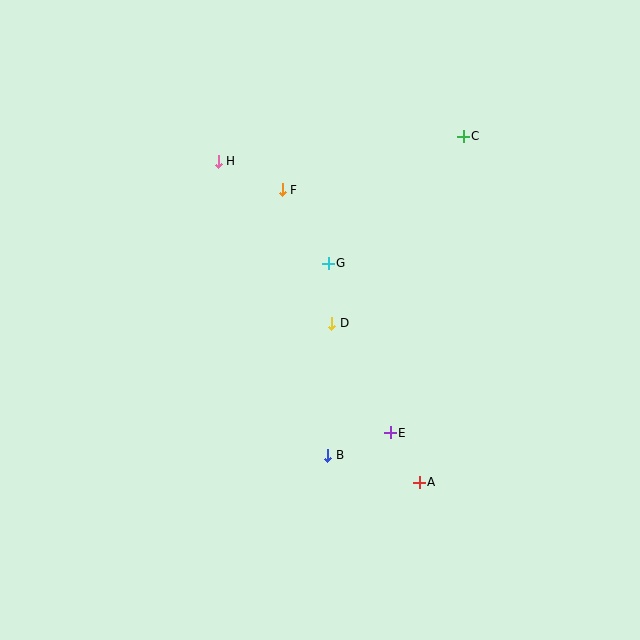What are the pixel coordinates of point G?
Point G is at (328, 263).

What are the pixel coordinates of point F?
Point F is at (282, 190).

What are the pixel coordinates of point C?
Point C is at (463, 136).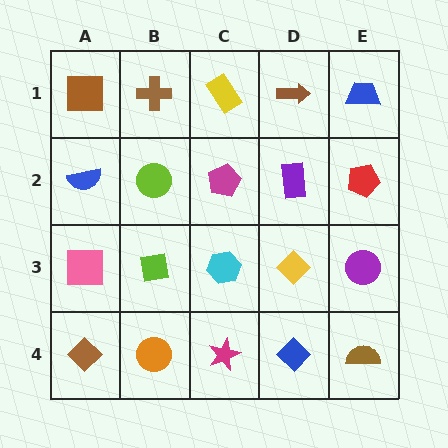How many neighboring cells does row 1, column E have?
2.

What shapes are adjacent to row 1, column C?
A magenta pentagon (row 2, column C), a brown cross (row 1, column B), a brown arrow (row 1, column D).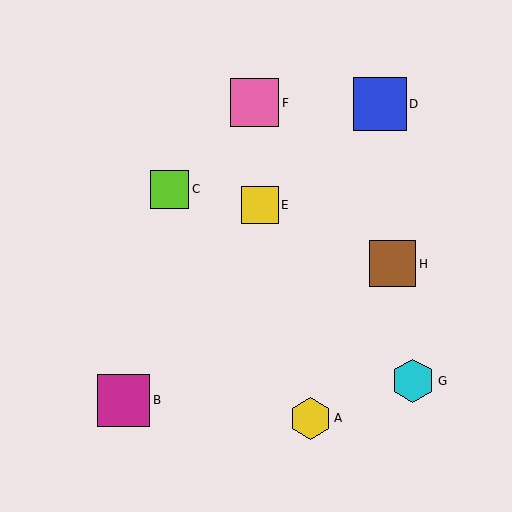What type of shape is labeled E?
Shape E is a yellow square.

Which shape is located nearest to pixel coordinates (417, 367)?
The cyan hexagon (labeled G) at (413, 381) is nearest to that location.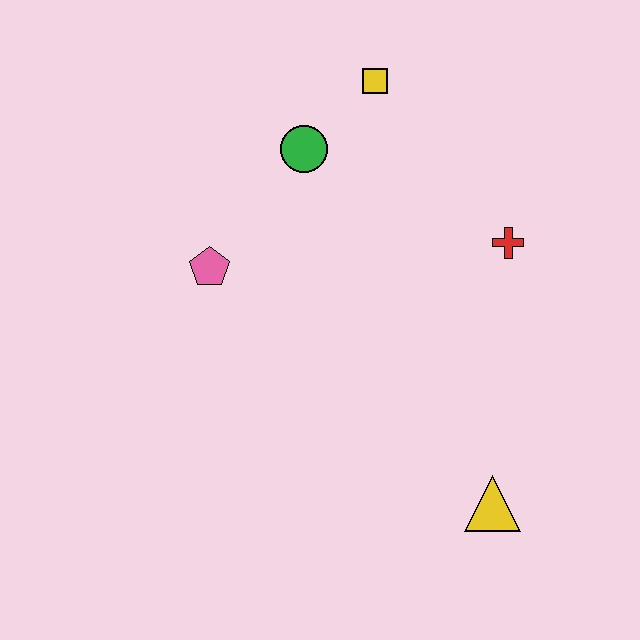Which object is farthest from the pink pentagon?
The yellow triangle is farthest from the pink pentagon.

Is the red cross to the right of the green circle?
Yes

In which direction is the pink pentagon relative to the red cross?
The pink pentagon is to the left of the red cross.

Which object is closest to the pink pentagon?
The green circle is closest to the pink pentagon.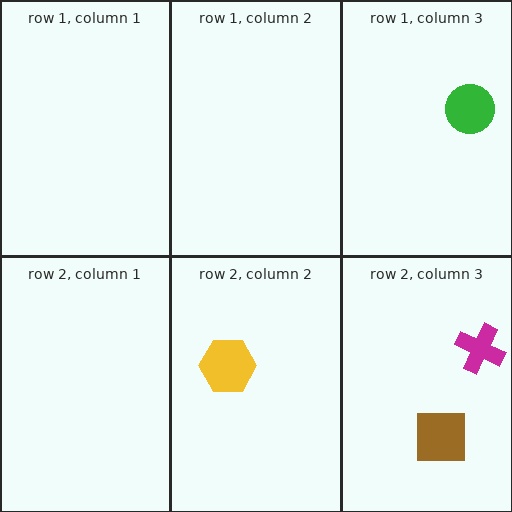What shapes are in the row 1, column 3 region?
The green circle.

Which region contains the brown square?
The row 2, column 3 region.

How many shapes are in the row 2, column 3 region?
2.